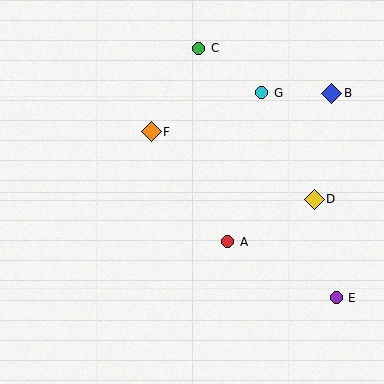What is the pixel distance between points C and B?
The distance between C and B is 140 pixels.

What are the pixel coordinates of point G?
Point G is at (262, 93).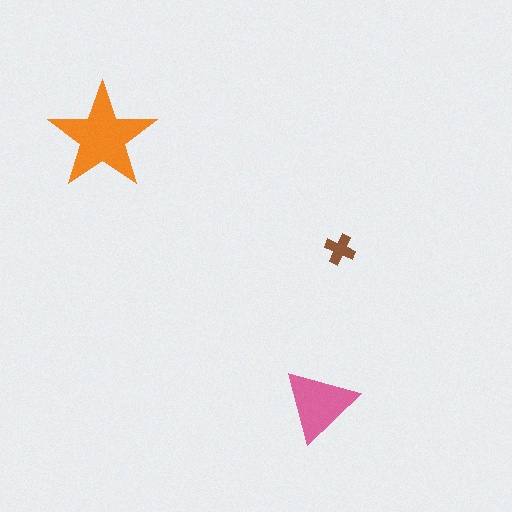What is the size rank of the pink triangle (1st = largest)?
2nd.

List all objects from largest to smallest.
The orange star, the pink triangle, the brown cross.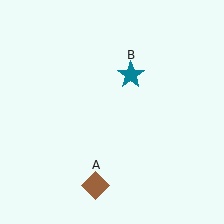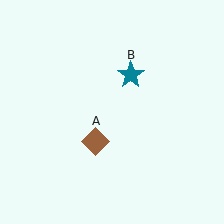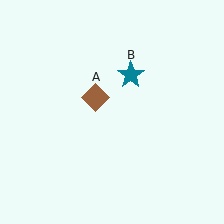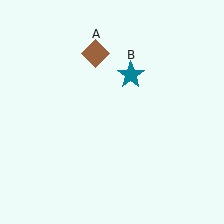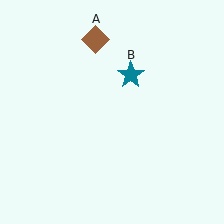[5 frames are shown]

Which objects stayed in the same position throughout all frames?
Teal star (object B) remained stationary.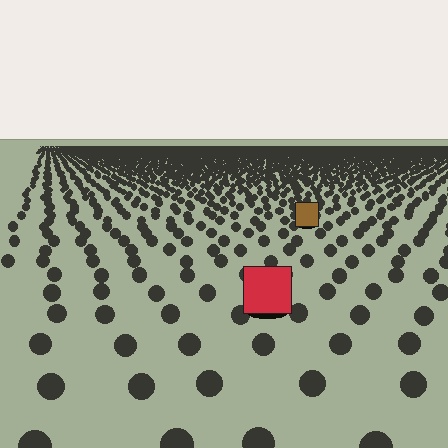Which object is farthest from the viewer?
The brown square is farthest from the viewer. It appears smaller and the ground texture around it is denser.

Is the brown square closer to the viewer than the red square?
No. The red square is closer — you can tell from the texture gradient: the ground texture is coarser near it.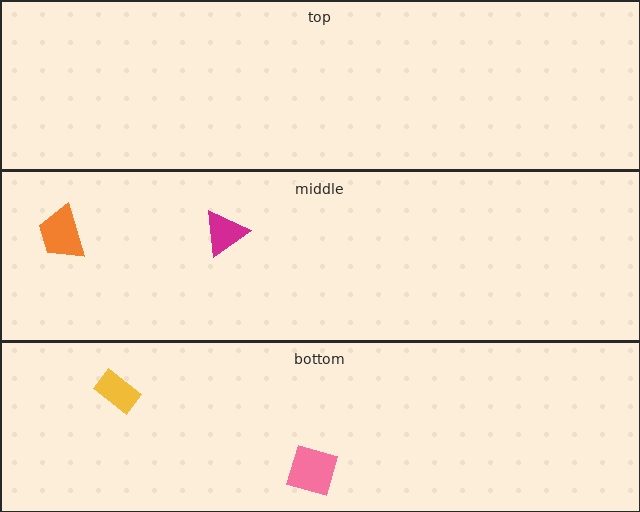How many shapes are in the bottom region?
2.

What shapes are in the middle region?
The magenta triangle, the orange trapezoid.